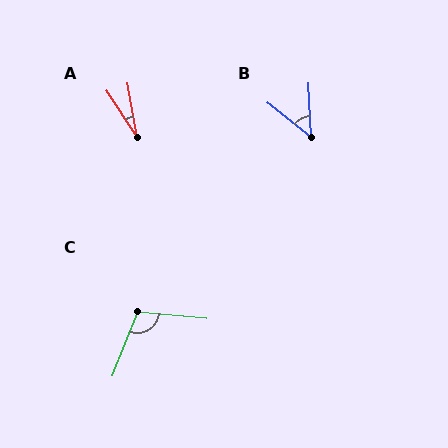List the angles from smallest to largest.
A (23°), B (49°), C (106°).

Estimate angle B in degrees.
Approximately 49 degrees.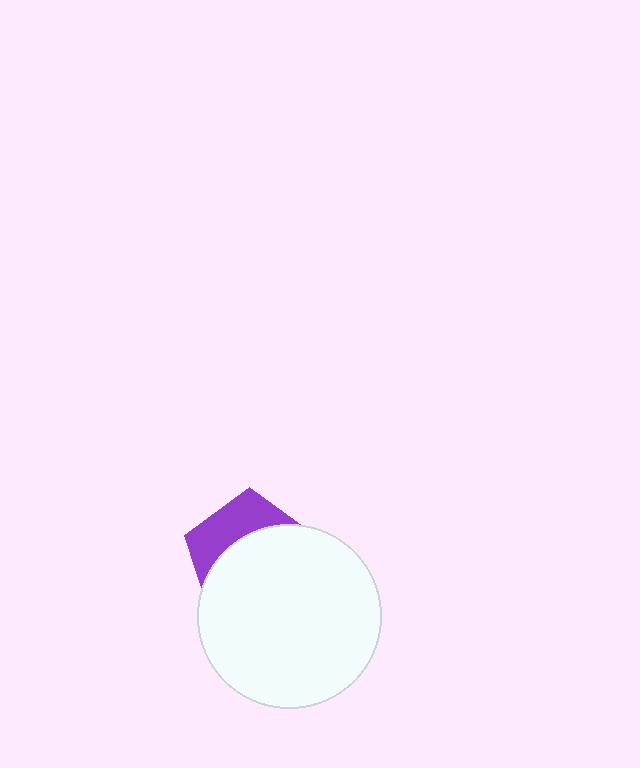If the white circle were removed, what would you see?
You would see the complete purple pentagon.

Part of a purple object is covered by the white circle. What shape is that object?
It is a pentagon.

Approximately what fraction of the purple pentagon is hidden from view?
Roughly 66% of the purple pentagon is hidden behind the white circle.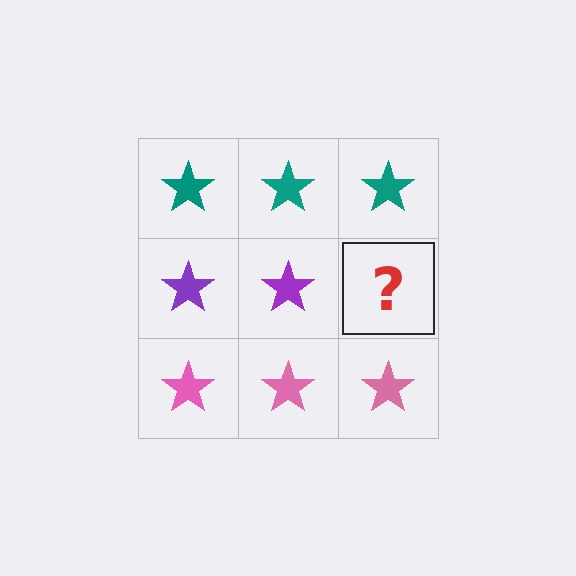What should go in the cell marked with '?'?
The missing cell should contain a purple star.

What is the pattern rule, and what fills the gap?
The rule is that each row has a consistent color. The gap should be filled with a purple star.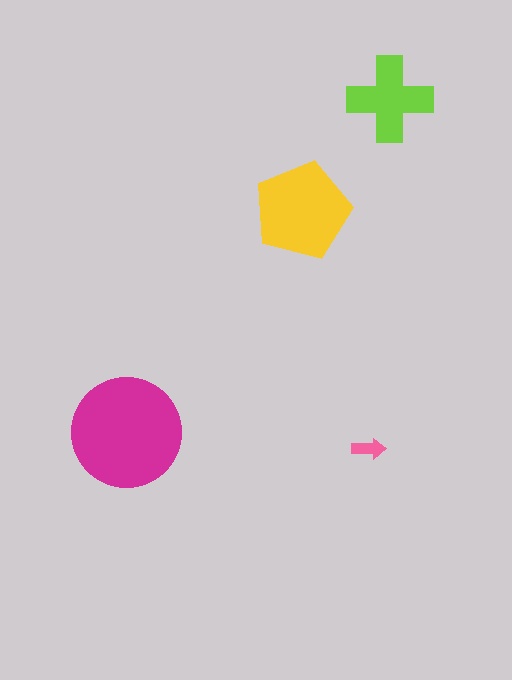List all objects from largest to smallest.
The magenta circle, the yellow pentagon, the lime cross, the pink arrow.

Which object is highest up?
The lime cross is topmost.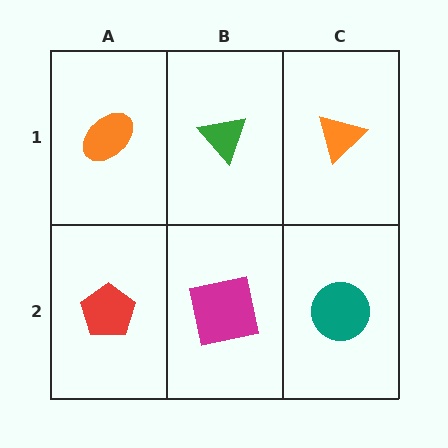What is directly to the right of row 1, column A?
A green triangle.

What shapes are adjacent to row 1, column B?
A magenta square (row 2, column B), an orange ellipse (row 1, column A), an orange triangle (row 1, column C).